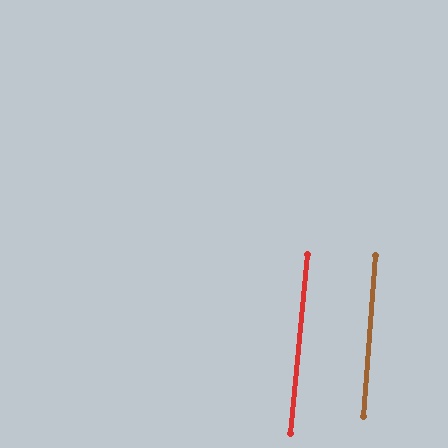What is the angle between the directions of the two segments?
Approximately 1 degree.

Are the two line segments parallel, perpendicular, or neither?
Parallel — their directions differ by only 1.0°.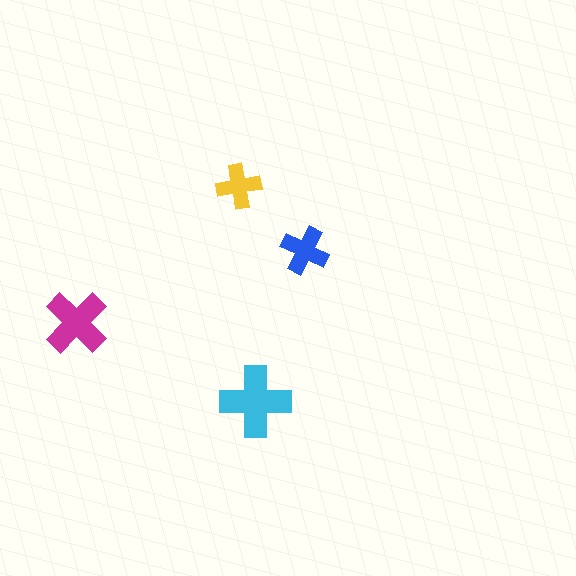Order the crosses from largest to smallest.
the cyan one, the magenta one, the blue one, the yellow one.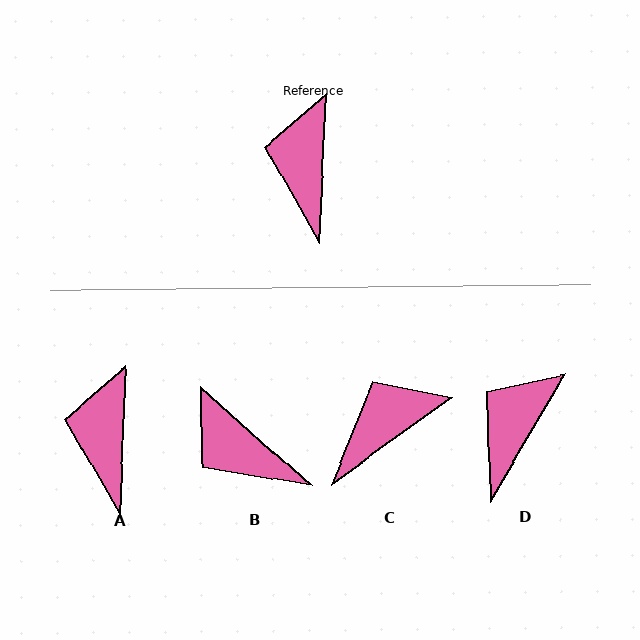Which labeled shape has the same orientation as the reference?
A.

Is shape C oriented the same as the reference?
No, it is off by about 52 degrees.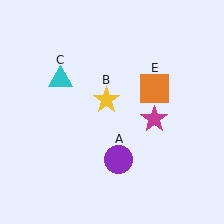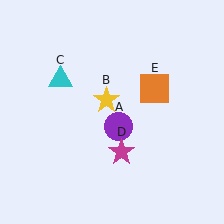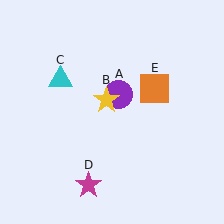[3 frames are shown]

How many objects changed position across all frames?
2 objects changed position: purple circle (object A), magenta star (object D).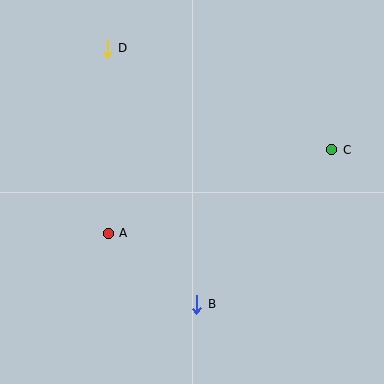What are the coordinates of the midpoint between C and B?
The midpoint between C and B is at (264, 227).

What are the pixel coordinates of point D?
Point D is at (107, 48).